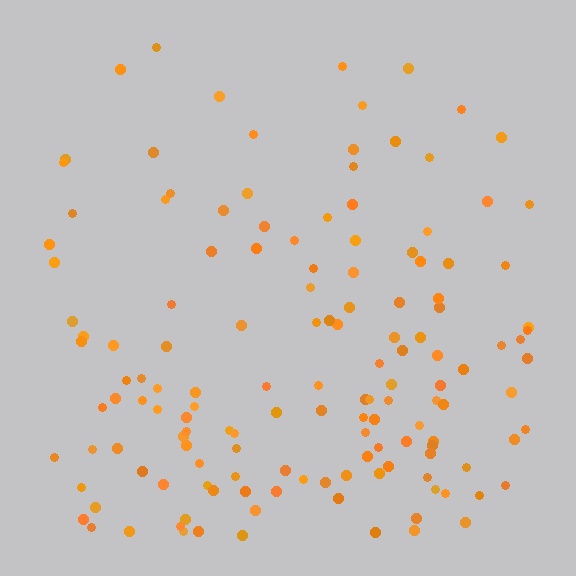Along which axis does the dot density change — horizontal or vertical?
Vertical.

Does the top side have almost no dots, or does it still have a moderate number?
Still a moderate number, just noticeably fewer than the bottom.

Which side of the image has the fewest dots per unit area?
The top.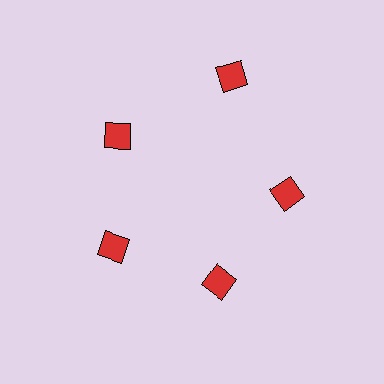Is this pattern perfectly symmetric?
No. The 5 red squares are arranged in a ring, but one element near the 1 o'clock position is pushed outward from the center, breaking the 5-fold rotational symmetry.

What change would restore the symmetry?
The symmetry would be restored by moving it inward, back onto the ring so that all 5 squares sit at equal angles and equal distance from the center.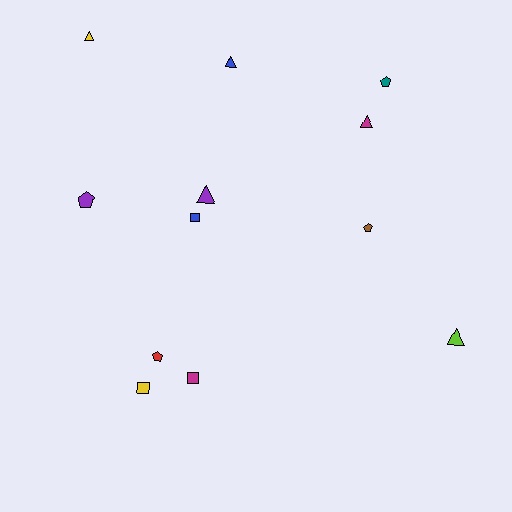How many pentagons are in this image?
There are 4 pentagons.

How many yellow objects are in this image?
There are 2 yellow objects.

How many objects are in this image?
There are 12 objects.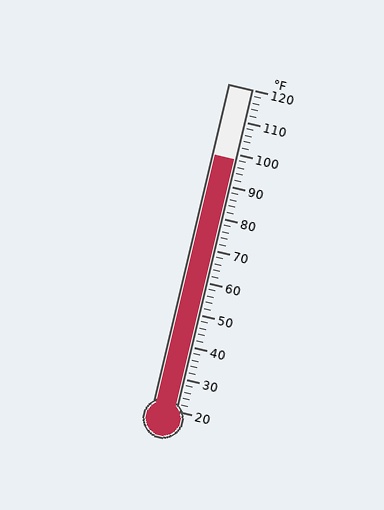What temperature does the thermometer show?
The thermometer shows approximately 98°F.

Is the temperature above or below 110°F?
The temperature is below 110°F.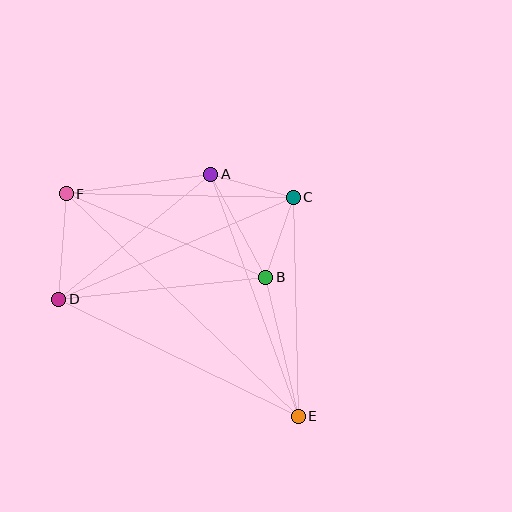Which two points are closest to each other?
Points B and C are closest to each other.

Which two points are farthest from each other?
Points E and F are farthest from each other.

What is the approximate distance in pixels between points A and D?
The distance between A and D is approximately 197 pixels.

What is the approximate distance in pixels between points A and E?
The distance between A and E is approximately 258 pixels.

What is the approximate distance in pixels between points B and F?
The distance between B and F is approximately 216 pixels.